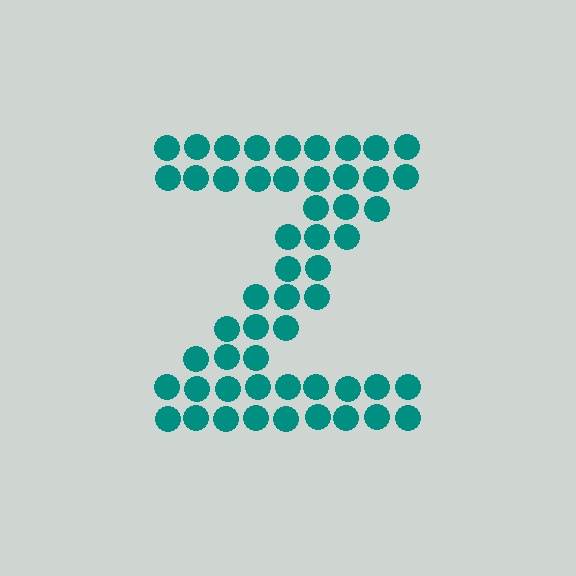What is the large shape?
The large shape is the letter Z.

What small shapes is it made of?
It is made of small circles.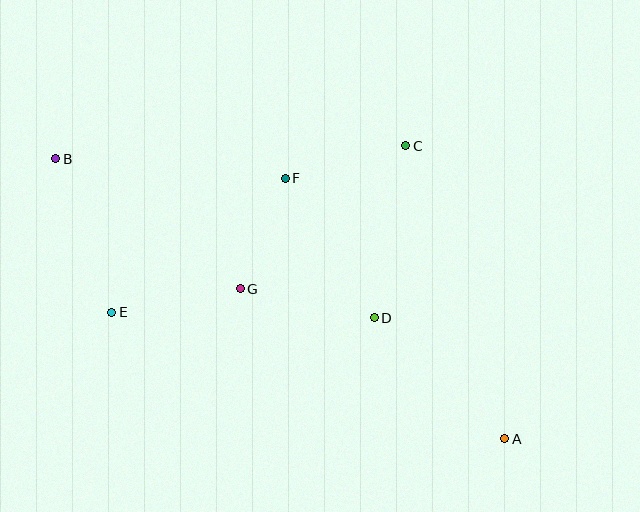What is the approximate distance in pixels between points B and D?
The distance between B and D is approximately 356 pixels.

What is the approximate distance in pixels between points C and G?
The distance between C and G is approximately 219 pixels.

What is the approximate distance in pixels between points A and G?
The distance between A and G is approximately 304 pixels.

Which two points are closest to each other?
Points F and G are closest to each other.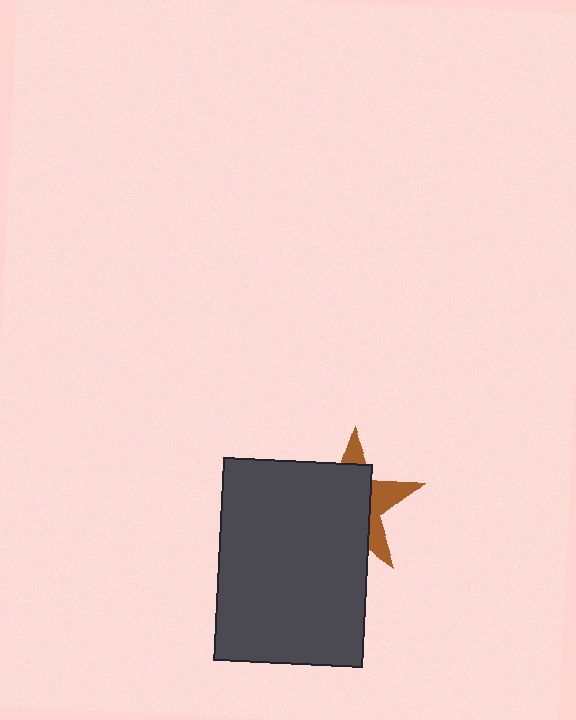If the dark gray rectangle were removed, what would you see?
You would see the complete brown star.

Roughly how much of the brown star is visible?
A small part of it is visible (roughly 33%).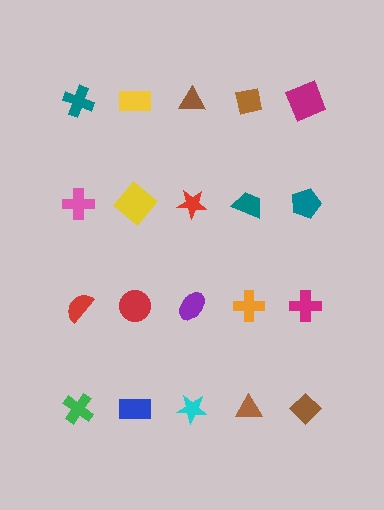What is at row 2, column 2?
A yellow diamond.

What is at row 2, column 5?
A teal pentagon.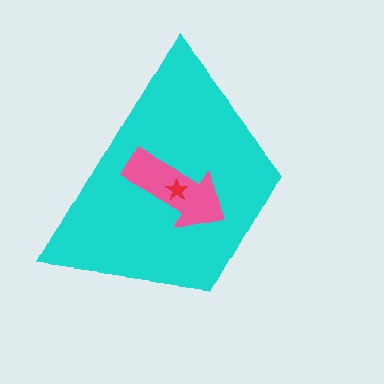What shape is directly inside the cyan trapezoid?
The pink arrow.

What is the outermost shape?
The cyan trapezoid.